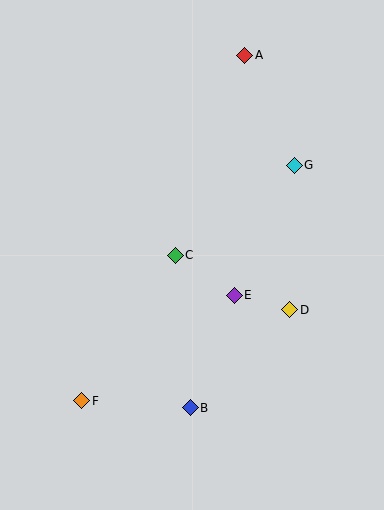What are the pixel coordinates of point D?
Point D is at (290, 310).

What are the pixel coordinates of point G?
Point G is at (294, 165).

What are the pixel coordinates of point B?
Point B is at (190, 408).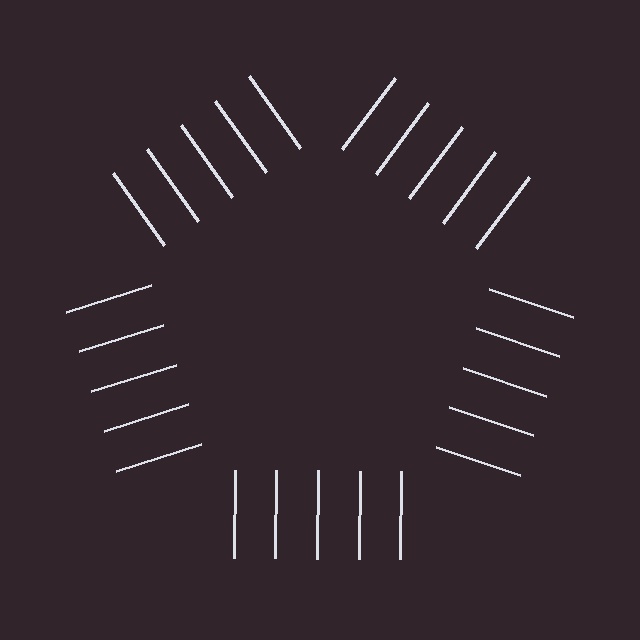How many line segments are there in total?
25 — 5 along each of the 5 edges.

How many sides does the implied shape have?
5 sides — the line-ends trace a pentagon.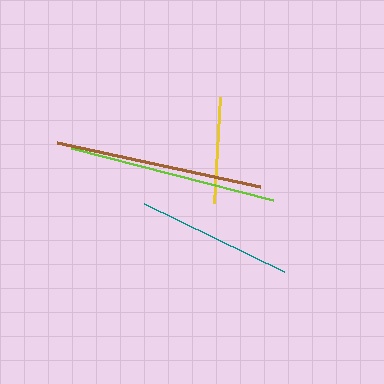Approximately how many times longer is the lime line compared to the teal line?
The lime line is approximately 1.3 times the length of the teal line.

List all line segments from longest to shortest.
From longest to shortest: lime, brown, teal, yellow.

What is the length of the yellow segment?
The yellow segment is approximately 106 pixels long.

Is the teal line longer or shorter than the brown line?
The brown line is longer than the teal line.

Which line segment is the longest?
The lime line is the longest at approximately 208 pixels.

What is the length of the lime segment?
The lime segment is approximately 208 pixels long.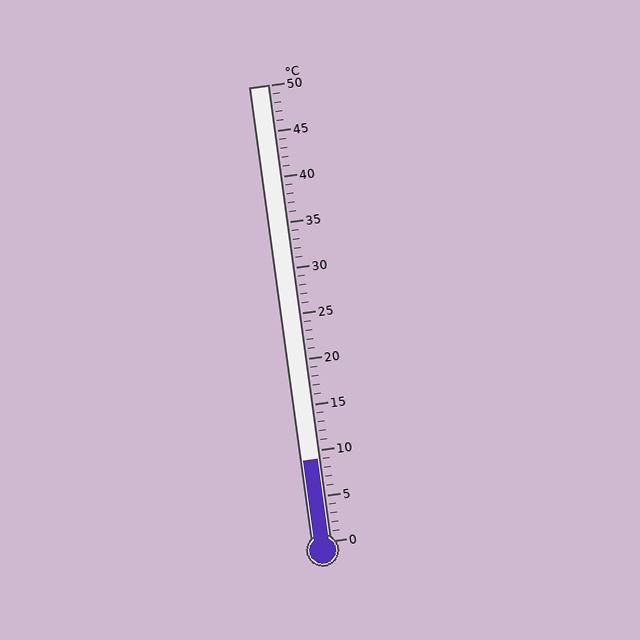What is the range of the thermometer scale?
The thermometer scale ranges from 0°C to 50°C.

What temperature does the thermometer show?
The thermometer shows approximately 9°C.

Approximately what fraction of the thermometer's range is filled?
The thermometer is filled to approximately 20% of its range.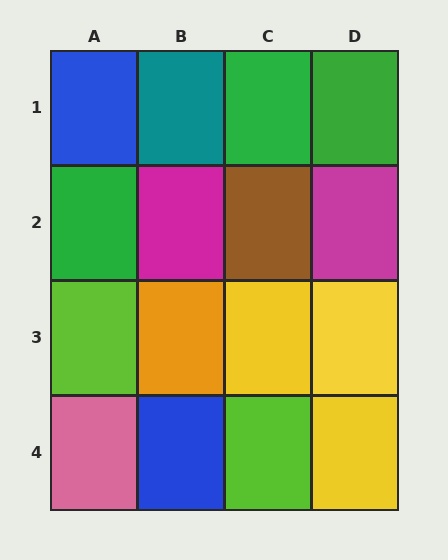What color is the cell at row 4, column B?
Blue.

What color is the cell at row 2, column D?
Magenta.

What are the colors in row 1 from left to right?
Blue, teal, green, green.